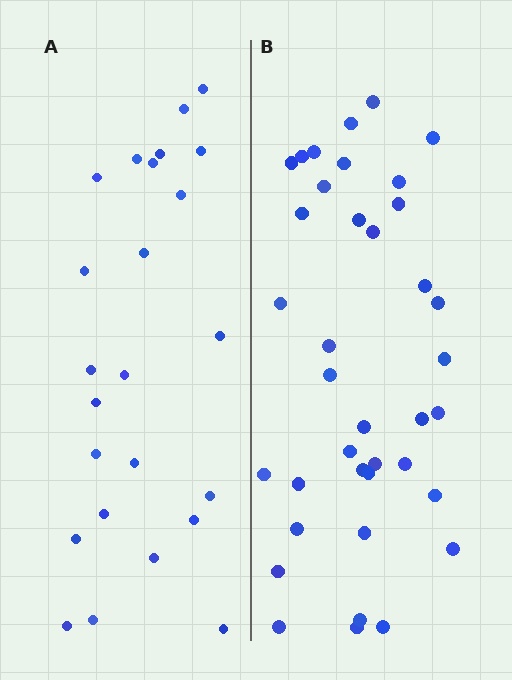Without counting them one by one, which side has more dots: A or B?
Region B (the right region) has more dots.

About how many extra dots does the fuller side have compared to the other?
Region B has approximately 15 more dots than region A.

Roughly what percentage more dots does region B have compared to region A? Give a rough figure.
About 60% more.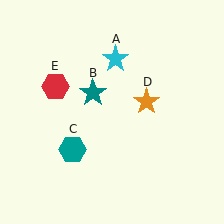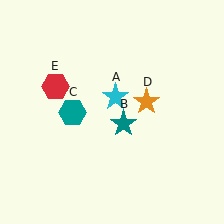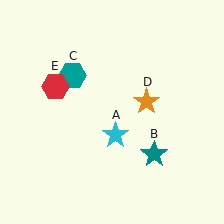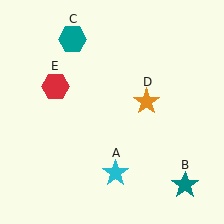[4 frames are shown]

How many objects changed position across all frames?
3 objects changed position: cyan star (object A), teal star (object B), teal hexagon (object C).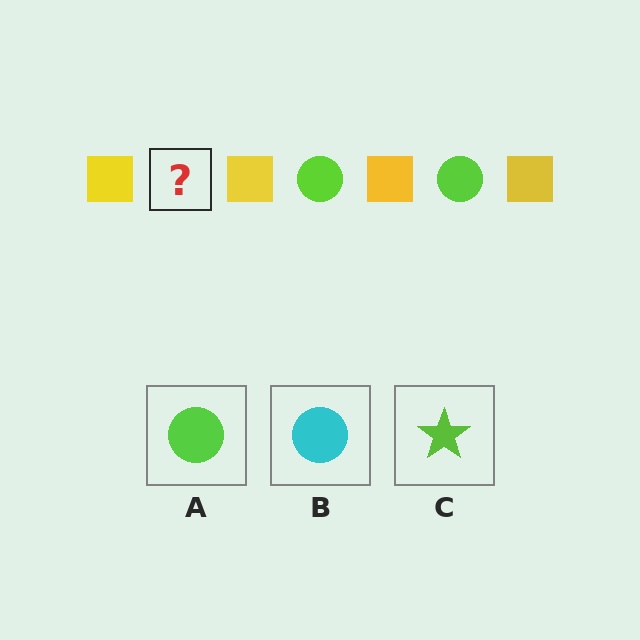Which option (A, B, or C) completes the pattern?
A.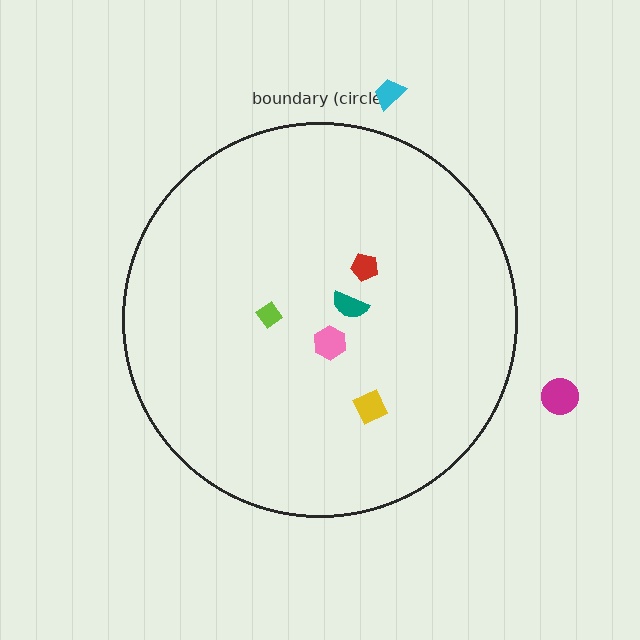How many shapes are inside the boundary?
5 inside, 2 outside.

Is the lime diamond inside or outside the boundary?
Inside.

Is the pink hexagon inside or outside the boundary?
Inside.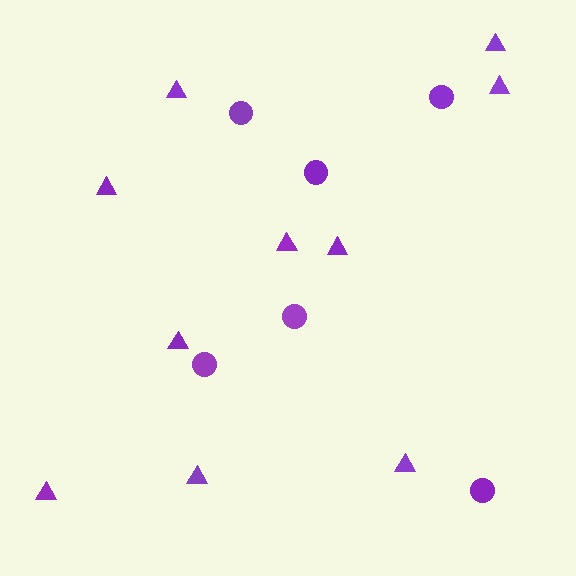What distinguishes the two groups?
There are 2 groups: one group of triangles (10) and one group of circles (6).